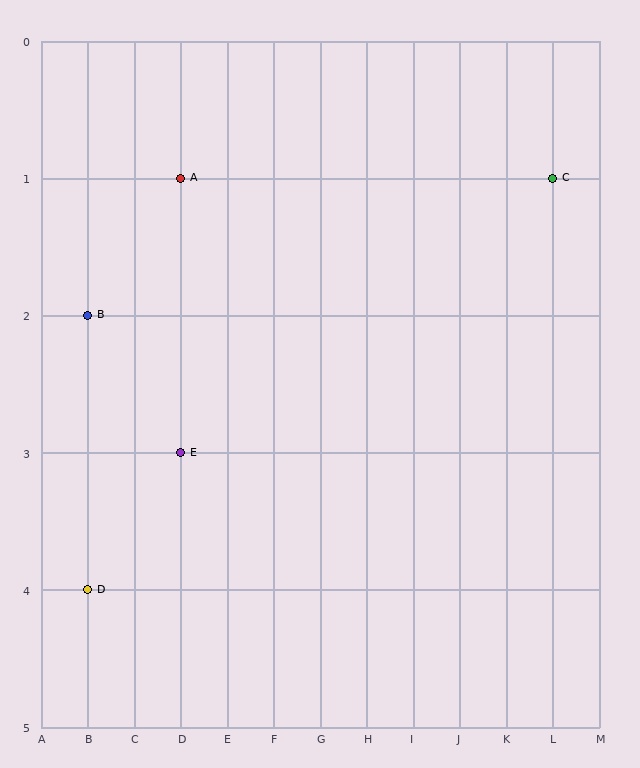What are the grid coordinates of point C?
Point C is at grid coordinates (L, 1).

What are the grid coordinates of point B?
Point B is at grid coordinates (B, 2).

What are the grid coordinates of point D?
Point D is at grid coordinates (B, 4).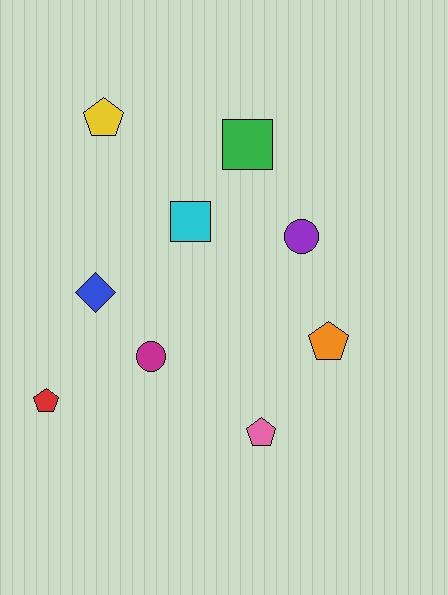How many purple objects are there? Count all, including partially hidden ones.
There is 1 purple object.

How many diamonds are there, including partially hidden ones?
There is 1 diamond.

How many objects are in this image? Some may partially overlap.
There are 9 objects.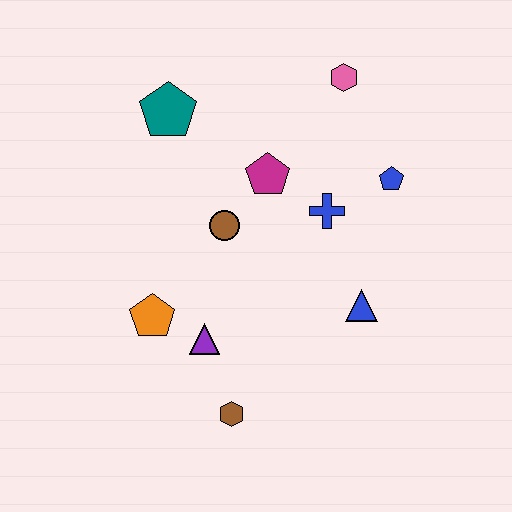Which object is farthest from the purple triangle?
The pink hexagon is farthest from the purple triangle.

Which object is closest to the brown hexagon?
The purple triangle is closest to the brown hexagon.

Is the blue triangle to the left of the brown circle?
No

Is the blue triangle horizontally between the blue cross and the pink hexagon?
No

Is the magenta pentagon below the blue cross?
No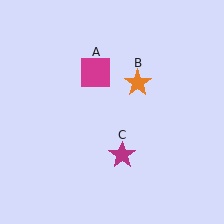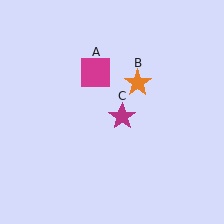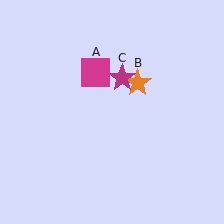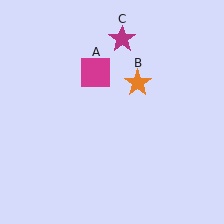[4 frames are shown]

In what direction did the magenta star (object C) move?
The magenta star (object C) moved up.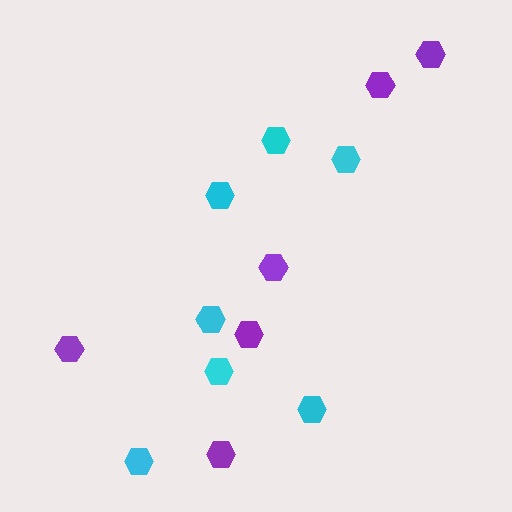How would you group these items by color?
There are 2 groups: one group of cyan hexagons (7) and one group of purple hexagons (6).